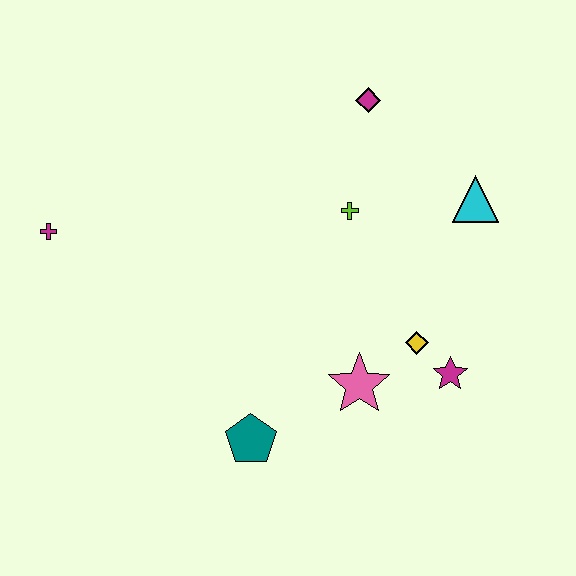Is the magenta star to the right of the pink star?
Yes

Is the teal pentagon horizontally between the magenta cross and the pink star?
Yes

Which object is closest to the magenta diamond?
The lime cross is closest to the magenta diamond.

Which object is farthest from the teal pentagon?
The magenta diamond is farthest from the teal pentagon.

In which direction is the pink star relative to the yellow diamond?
The pink star is to the left of the yellow diamond.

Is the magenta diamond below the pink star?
No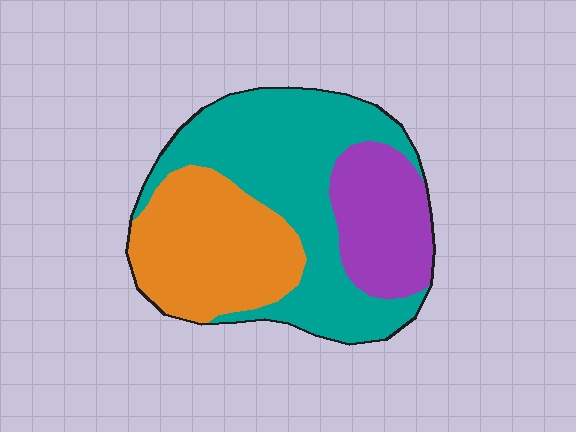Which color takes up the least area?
Purple, at roughly 20%.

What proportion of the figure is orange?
Orange covers 32% of the figure.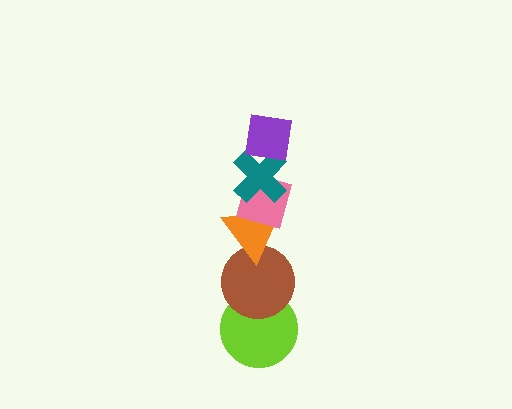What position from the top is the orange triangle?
The orange triangle is 4th from the top.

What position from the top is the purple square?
The purple square is 1st from the top.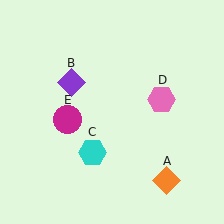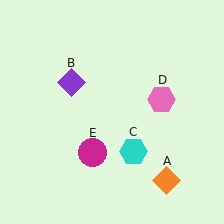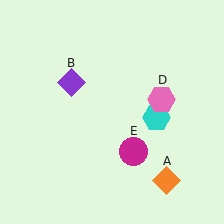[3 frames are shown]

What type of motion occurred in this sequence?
The cyan hexagon (object C), magenta circle (object E) rotated counterclockwise around the center of the scene.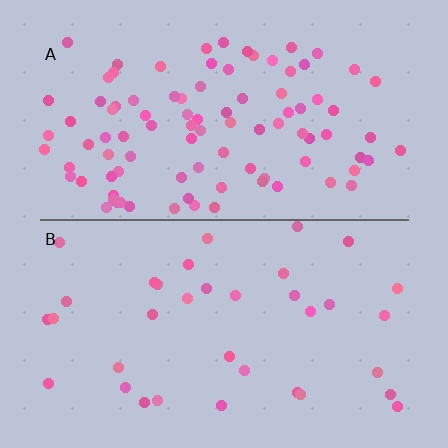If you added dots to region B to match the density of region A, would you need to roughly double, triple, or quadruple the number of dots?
Approximately triple.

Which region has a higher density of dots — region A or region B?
A (the top).